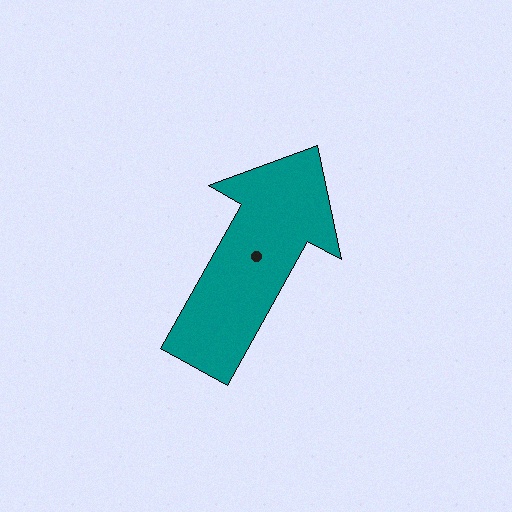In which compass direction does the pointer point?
Northeast.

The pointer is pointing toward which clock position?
Roughly 1 o'clock.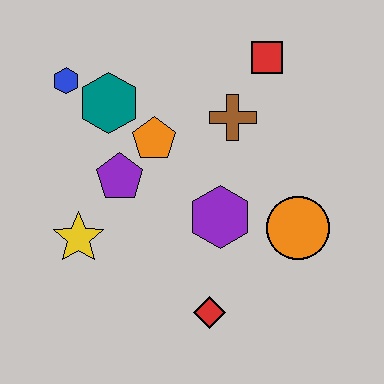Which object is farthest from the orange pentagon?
The red diamond is farthest from the orange pentagon.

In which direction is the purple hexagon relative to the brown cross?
The purple hexagon is below the brown cross.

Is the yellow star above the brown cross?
No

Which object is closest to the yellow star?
The purple pentagon is closest to the yellow star.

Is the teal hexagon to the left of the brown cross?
Yes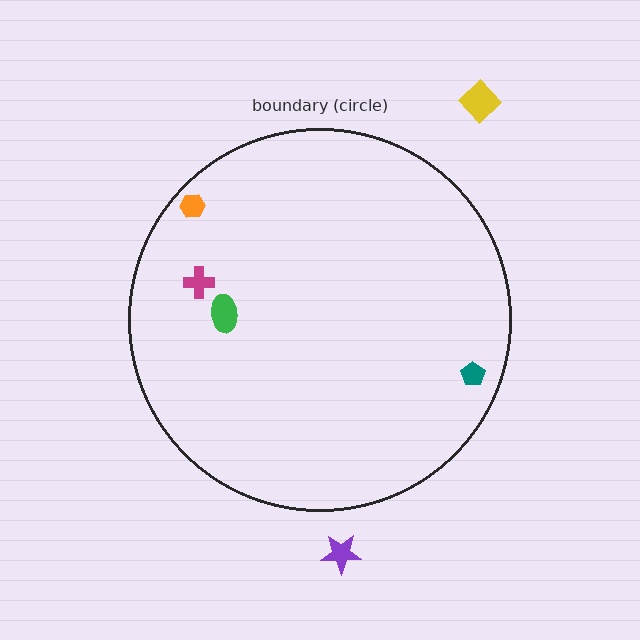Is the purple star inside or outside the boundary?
Outside.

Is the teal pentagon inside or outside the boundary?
Inside.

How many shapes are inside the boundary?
4 inside, 2 outside.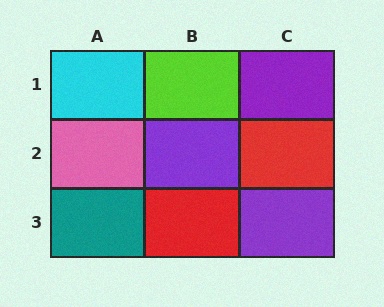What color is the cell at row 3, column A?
Teal.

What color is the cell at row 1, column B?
Lime.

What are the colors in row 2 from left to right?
Pink, purple, red.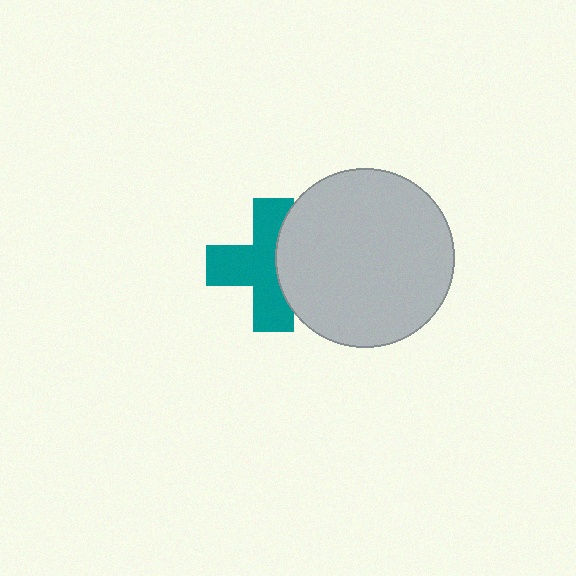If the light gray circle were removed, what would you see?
You would see the complete teal cross.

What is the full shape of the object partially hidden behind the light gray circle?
The partially hidden object is a teal cross.